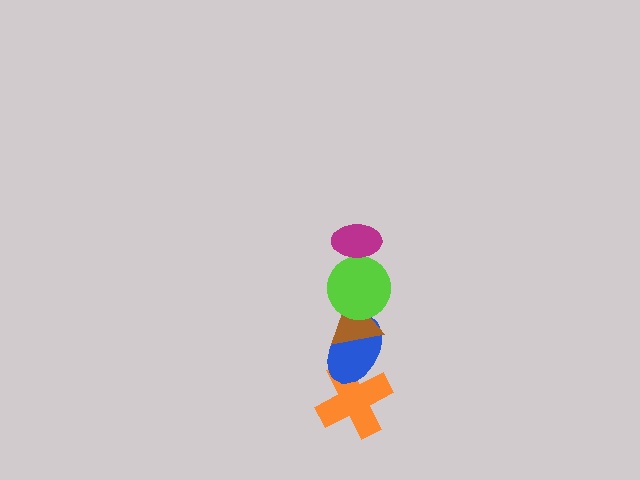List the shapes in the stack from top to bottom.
From top to bottom: the magenta ellipse, the lime circle, the brown triangle, the blue ellipse, the orange cross.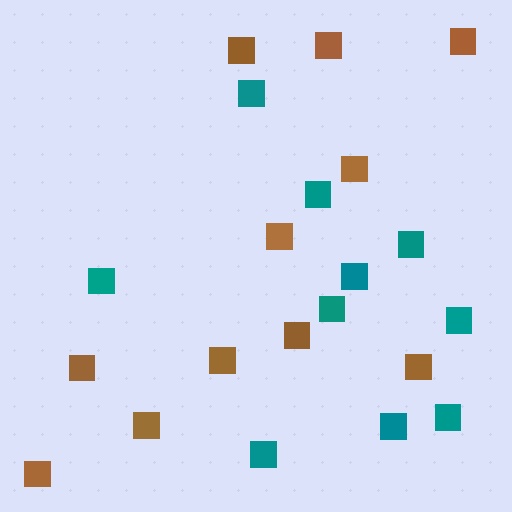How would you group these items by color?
There are 2 groups: one group of brown squares (11) and one group of teal squares (10).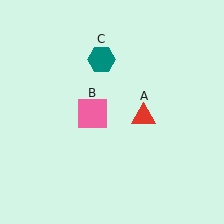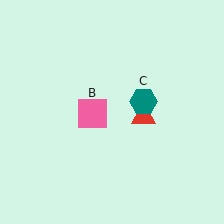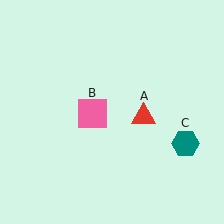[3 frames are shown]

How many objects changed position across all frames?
1 object changed position: teal hexagon (object C).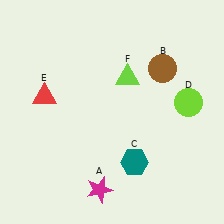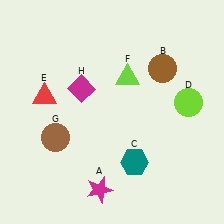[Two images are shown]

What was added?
A brown circle (G), a magenta diamond (H) were added in Image 2.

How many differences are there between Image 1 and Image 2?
There are 2 differences between the two images.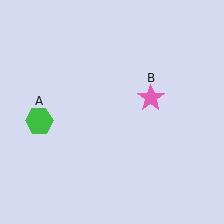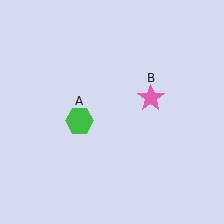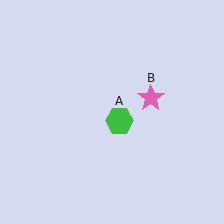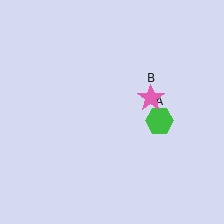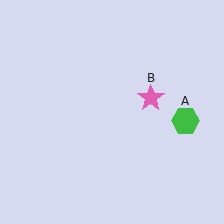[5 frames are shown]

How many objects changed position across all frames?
1 object changed position: green hexagon (object A).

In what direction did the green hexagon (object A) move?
The green hexagon (object A) moved right.